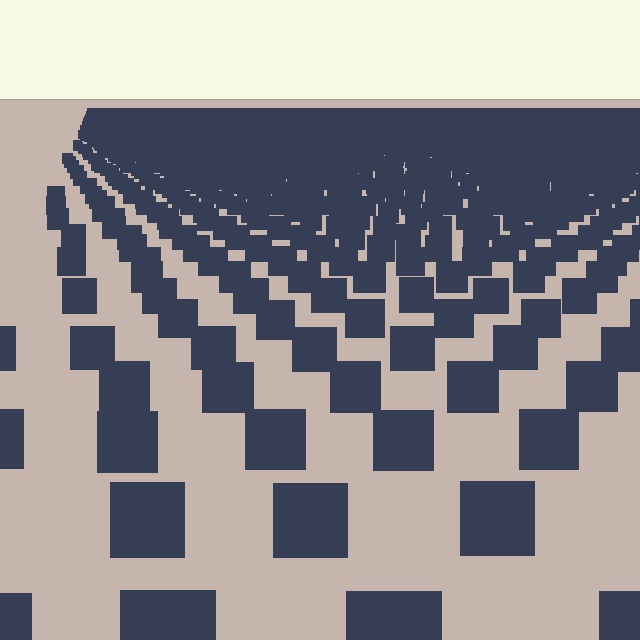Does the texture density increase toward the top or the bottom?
Density increases toward the top.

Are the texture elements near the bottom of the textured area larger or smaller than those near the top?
Larger. Near the bottom, elements are closer to the viewer and appear at a bigger on-screen size.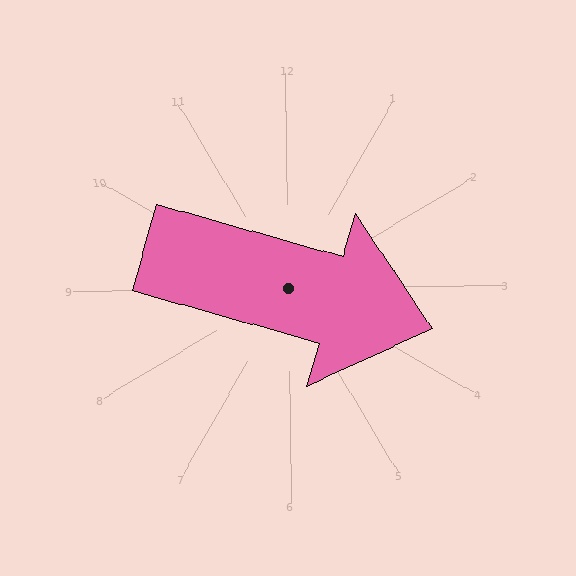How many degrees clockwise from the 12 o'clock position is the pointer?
Approximately 106 degrees.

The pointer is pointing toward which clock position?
Roughly 4 o'clock.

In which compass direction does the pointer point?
East.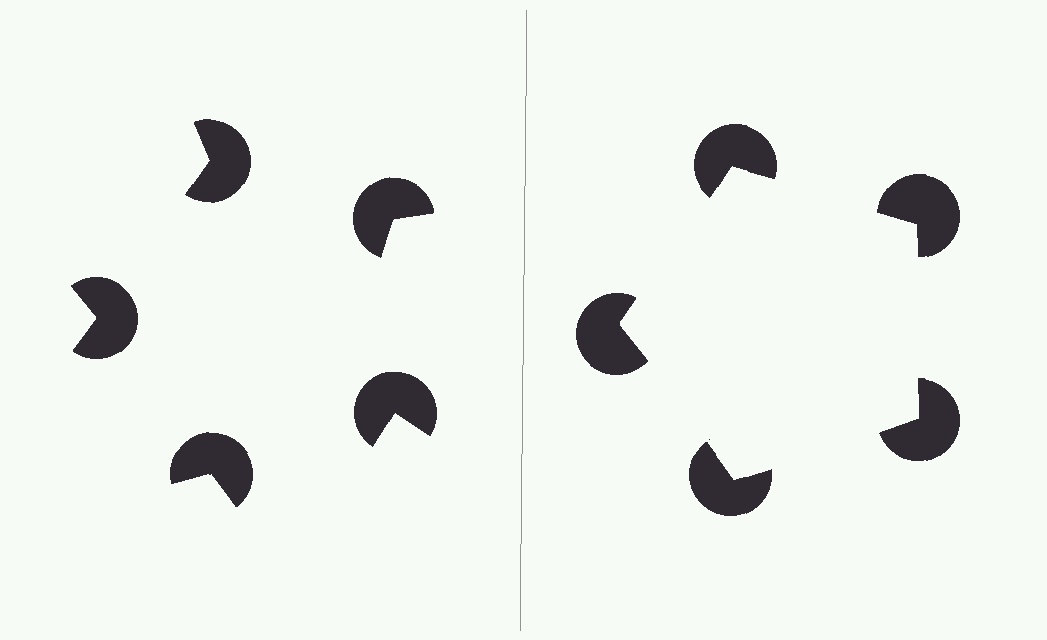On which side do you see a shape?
An illusory pentagon appears on the right side. On the left side the wedge cuts are rotated, so no coherent shape forms.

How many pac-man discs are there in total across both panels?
10 — 5 on each side.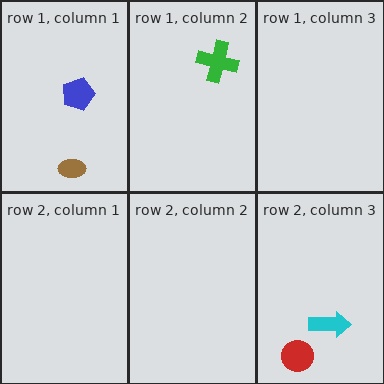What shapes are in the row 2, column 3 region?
The red circle, the cyan arrow.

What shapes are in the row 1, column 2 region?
The green cross.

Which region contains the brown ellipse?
The row 1, column 1 region.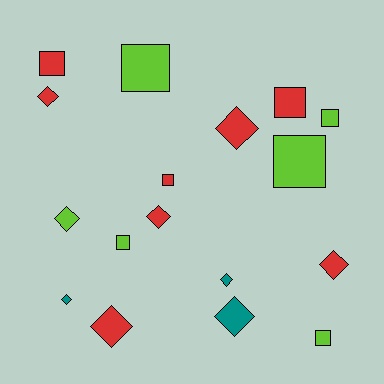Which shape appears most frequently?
Diamond, with 9 objects.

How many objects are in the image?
There are 17 objects.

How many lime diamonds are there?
There is 1 lime diamond.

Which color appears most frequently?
Red, with 8 objects.